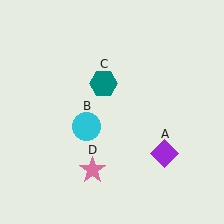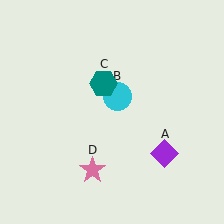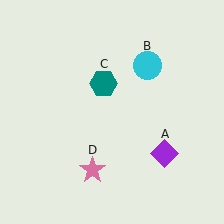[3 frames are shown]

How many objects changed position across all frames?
1 object changed position: cyan circle (object B).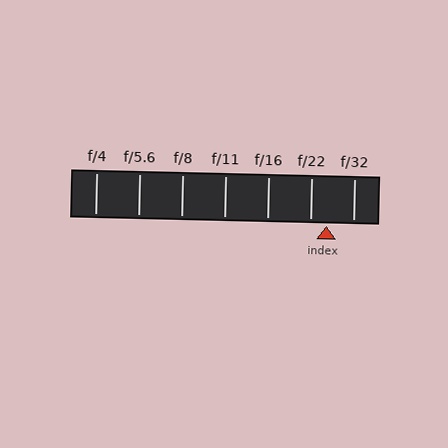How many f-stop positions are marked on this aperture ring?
There are 7 f-stop positions marked.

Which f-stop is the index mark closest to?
The index mark is closest to f/22.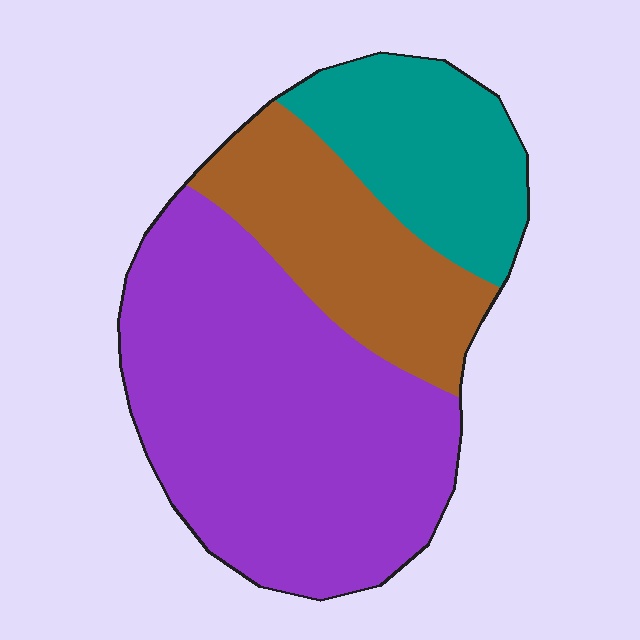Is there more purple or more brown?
Purple.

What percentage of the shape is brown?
Brown covers about 25% of the shape.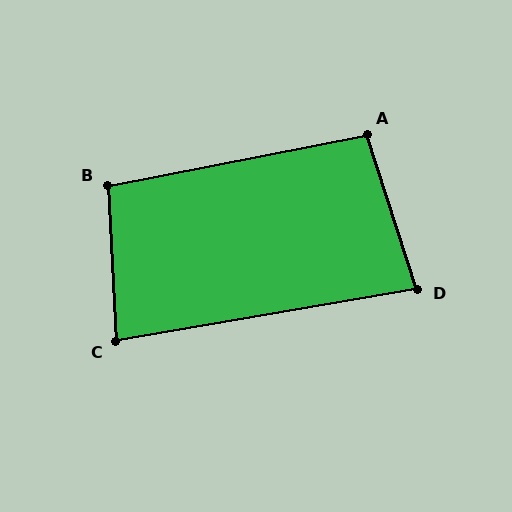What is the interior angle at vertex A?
Approximately 97 degrees (obtuse).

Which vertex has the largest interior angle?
B, at approximately 98 degrees.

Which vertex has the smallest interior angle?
D, at approximately 82 degrees.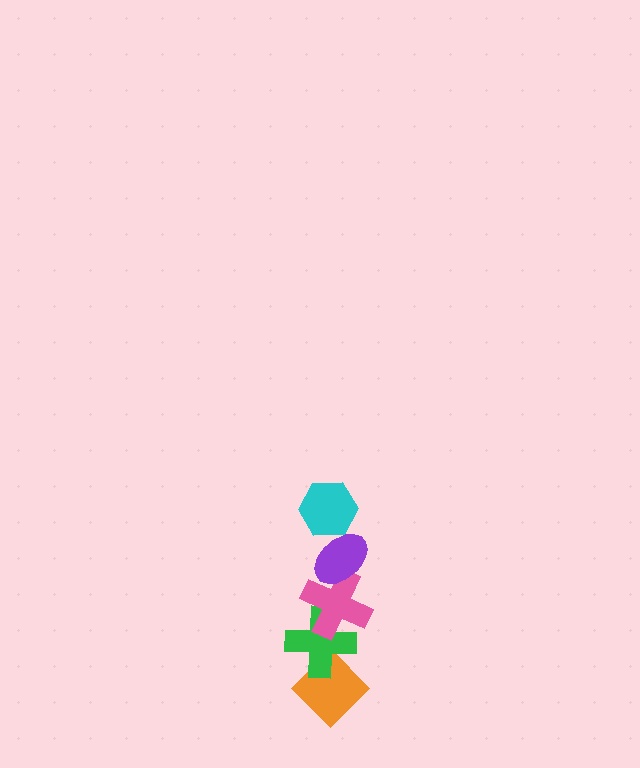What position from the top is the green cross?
The green cross is 4th from the top.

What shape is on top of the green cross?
The pink cross is on top of the green cross.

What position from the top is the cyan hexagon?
The cyan hexagon is 1st from the top.